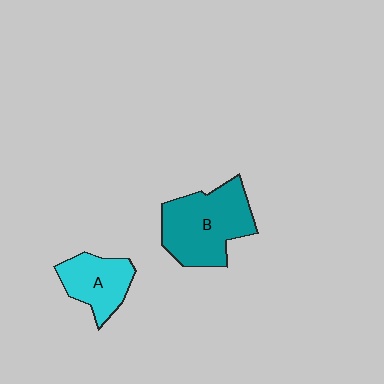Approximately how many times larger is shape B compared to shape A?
Approximately 1.7 times.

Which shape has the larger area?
Shape B (teal).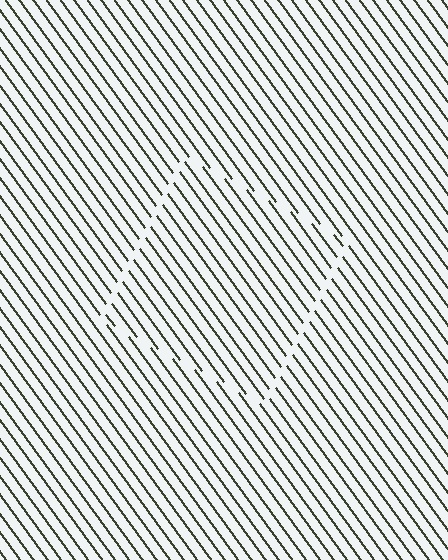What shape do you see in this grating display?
An illusory square. The interior of the shape contains the same grating, shifted by half a period — the contour is defined by the phase discontinuity where line-ends from the inner and outer gratings abut.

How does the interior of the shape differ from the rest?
The interior of the shape contains the same grating, shifted by half a period — the contour is defined by the phase discontinuity where line-ends from the inner and outer gratings abut.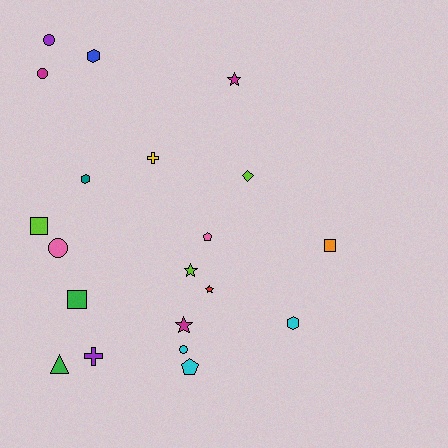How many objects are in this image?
There are 20 objects.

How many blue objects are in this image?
There is 1 blue object.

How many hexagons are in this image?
There are 3 hexagons.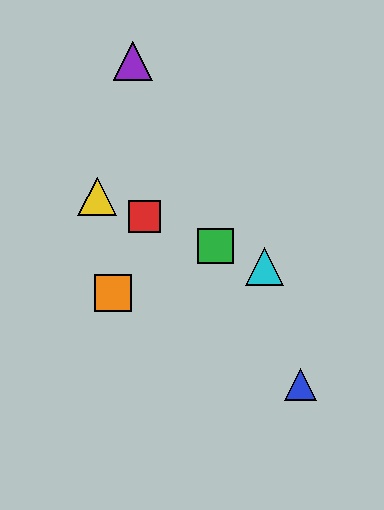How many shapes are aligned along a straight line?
4 shapes (the red square, the green square, the yellow triangle, the cyan triangle) are aligned along a straight line.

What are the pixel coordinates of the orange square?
The orange square is at (113, 293).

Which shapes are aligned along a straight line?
The red square, the green square, the yellow triangle, the cyan triangle are aligned along a straight line.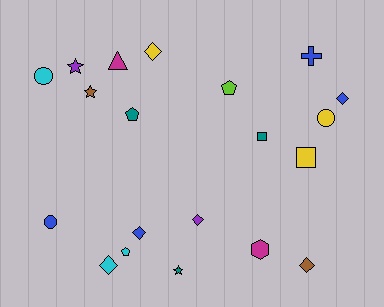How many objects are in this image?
There are 20 objects.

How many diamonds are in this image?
There are 6 diamonds.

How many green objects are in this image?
There are no green objects.